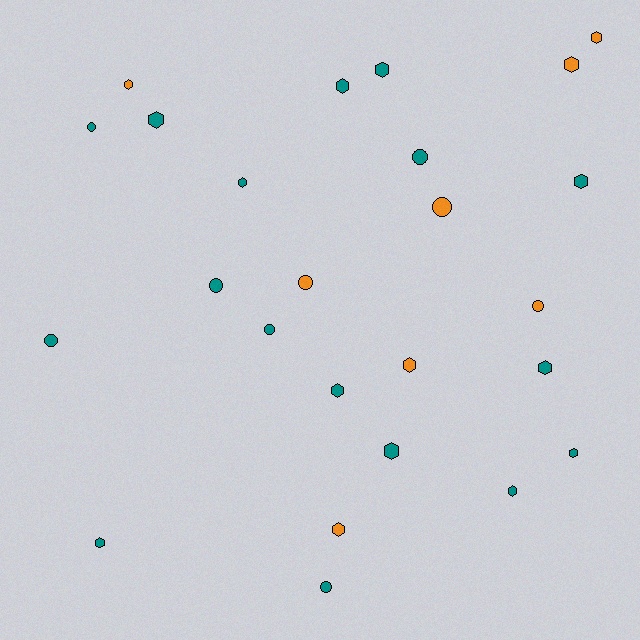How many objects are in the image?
There are 25 objects.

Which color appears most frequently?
Teal, with 17 objects.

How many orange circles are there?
There are 3 orange circles.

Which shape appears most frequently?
Hexagon, with 16 objects.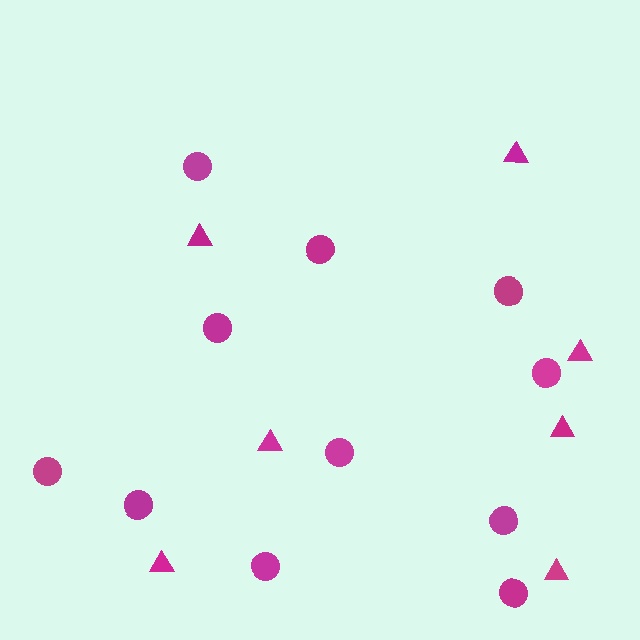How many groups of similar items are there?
There are 2 groups: one group of triangles (7) and one group of circles (11).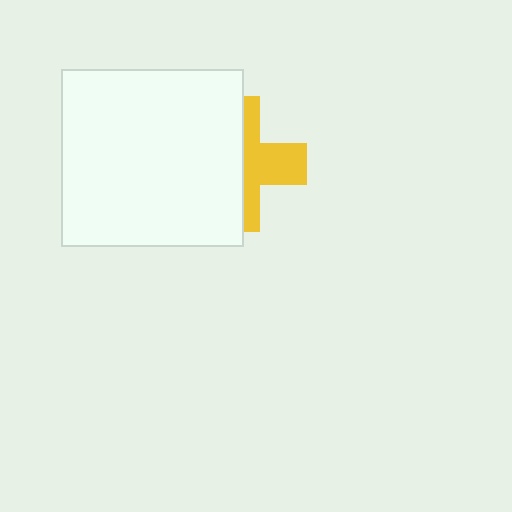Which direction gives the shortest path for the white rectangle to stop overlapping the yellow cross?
Moving left gives the shortest separation.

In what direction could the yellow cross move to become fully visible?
The yellow cross could move right. That would shift it out from behind the white rectangle entirely.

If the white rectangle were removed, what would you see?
You would see the complete yellow cross.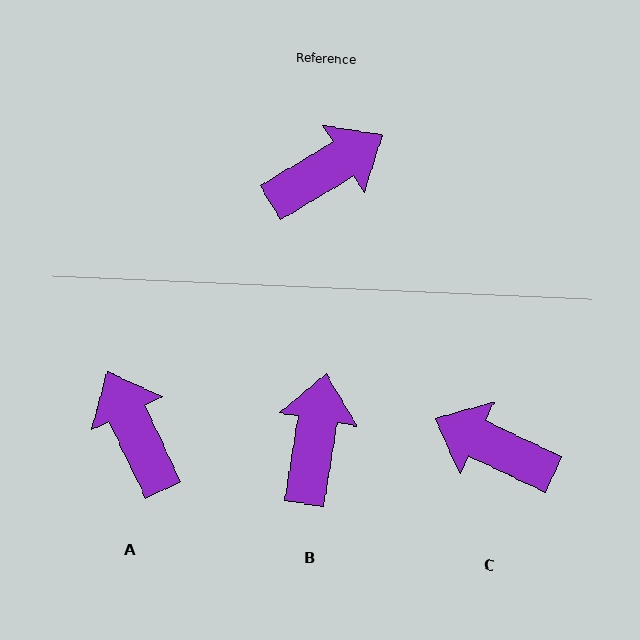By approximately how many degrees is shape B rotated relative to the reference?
Approximately 49 degrees counter-clockwise.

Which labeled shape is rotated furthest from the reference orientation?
C, about 124 degrees away.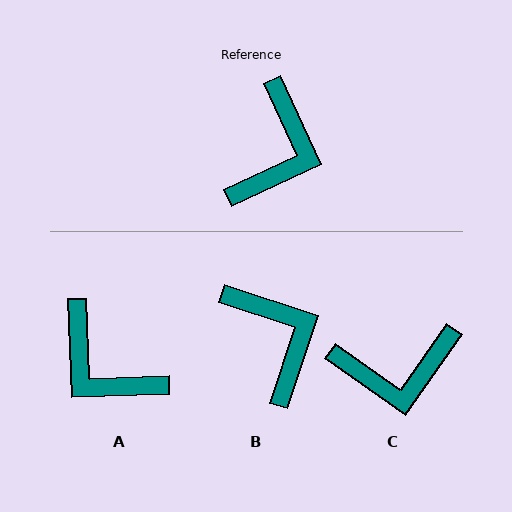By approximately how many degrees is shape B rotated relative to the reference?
Approximately 47 degrees counter-clockwise.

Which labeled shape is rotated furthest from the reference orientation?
A, about 113 degrees away.